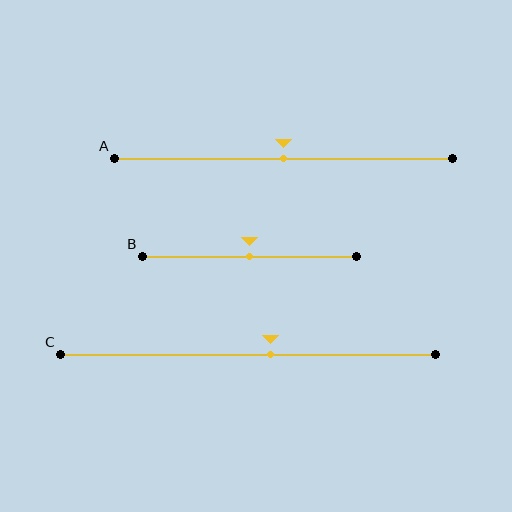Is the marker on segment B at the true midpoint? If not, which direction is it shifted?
Yes, the marker on segment B is at the true midpoint.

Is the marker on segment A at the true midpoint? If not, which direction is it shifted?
Yes, the marker on segment A is at the true midpoint.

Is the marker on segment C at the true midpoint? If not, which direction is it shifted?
No, the marker on segment C is shifted to the right by about 6% of the segment length.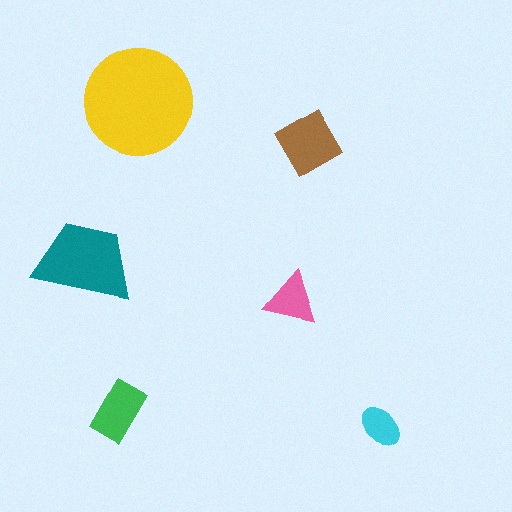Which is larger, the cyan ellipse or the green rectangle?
The green rectangle.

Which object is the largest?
The yellow circle.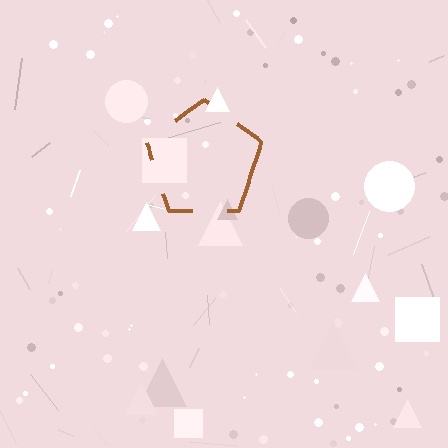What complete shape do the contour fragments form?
The contour fragments form a pentagon.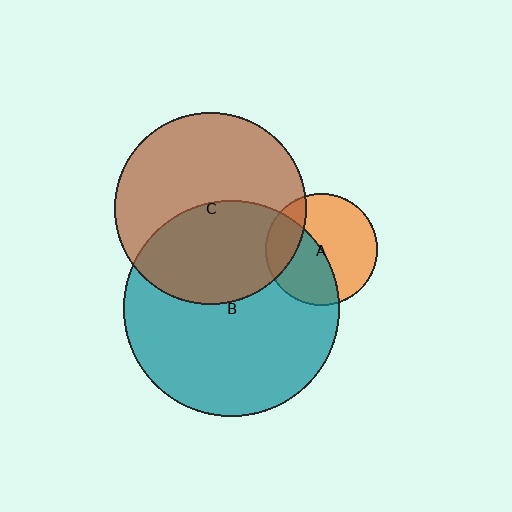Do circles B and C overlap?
Yes.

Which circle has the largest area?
Circle B (teal).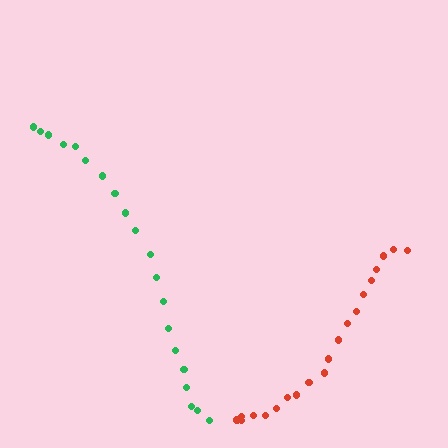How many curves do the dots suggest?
There are 2 distinct paths.